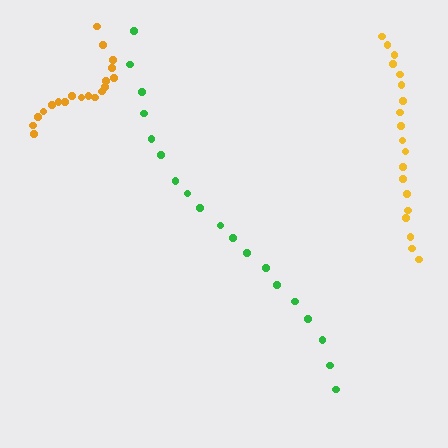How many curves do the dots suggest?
There are 3 distinct paths.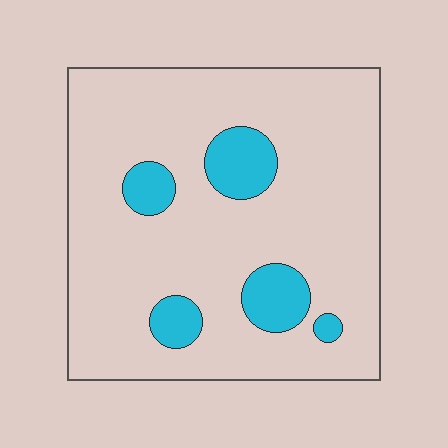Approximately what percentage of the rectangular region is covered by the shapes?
Approximately 15%.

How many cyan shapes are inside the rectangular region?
5.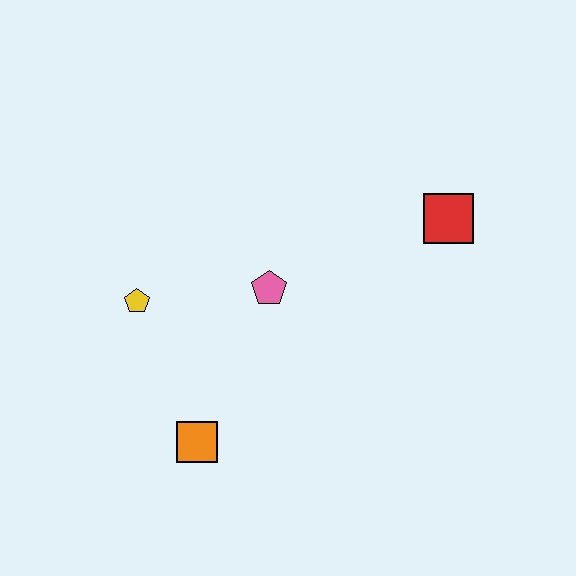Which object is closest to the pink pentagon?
The yellow pentagon is closest to the pink pentagon.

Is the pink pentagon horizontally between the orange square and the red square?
Yes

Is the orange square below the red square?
Yes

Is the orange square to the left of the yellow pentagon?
No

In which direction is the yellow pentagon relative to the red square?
The yellow pentagon is to the left of the red square.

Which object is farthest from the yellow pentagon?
The red square is farthest from the yellow pentagon.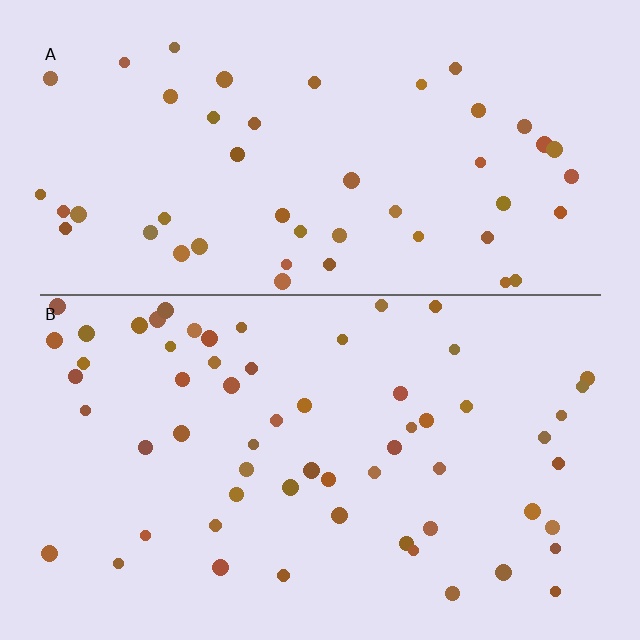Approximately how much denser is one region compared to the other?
Approximately 1.3× — region B over region A.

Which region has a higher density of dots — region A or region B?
B (the bottom).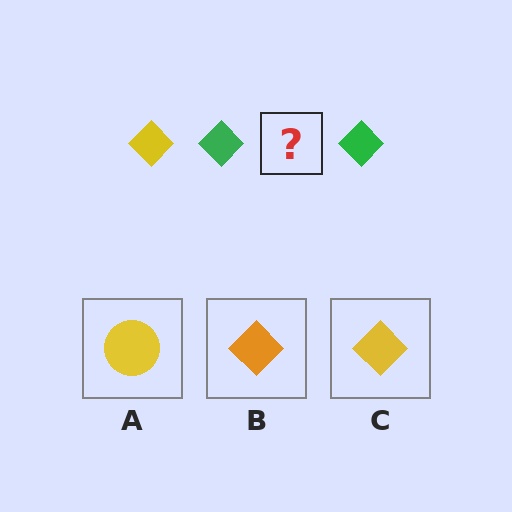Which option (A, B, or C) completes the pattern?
C.